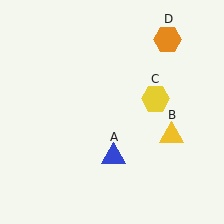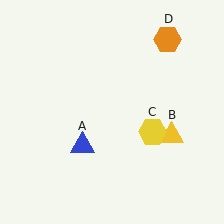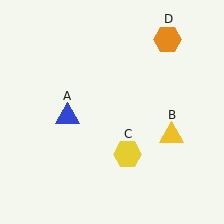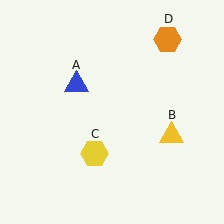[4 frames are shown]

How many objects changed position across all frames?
2 objects changed position: blue triangle (object A), yellow hexagon (object C).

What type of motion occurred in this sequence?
The blue triangle (object A), yellow hexagon (object C) rotated clockwise around the center of the scene.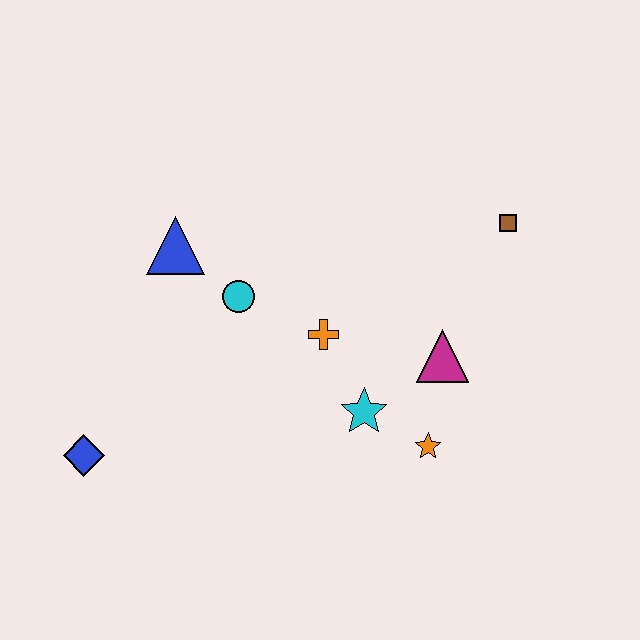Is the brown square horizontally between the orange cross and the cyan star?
No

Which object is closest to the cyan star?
The orange star is closest to the cyan star.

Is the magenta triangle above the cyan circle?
No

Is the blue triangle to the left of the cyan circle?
Yes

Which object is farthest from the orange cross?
The blue diamond is farthest from the orange cross.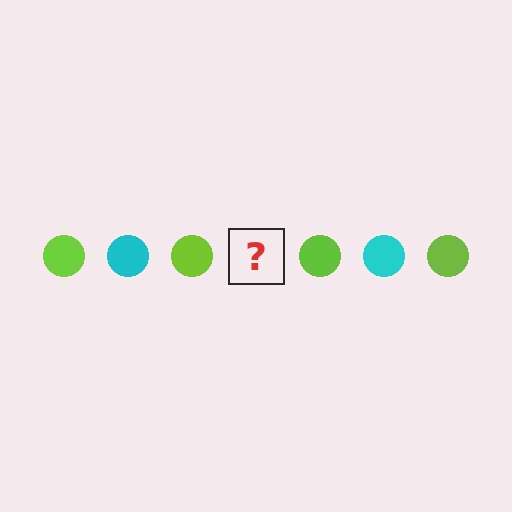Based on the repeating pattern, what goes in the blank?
The blank should be a cyan circle.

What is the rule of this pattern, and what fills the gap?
The rule is that the pattern cycles through lime, cyan circles. The gap should be filled with a cyan circle.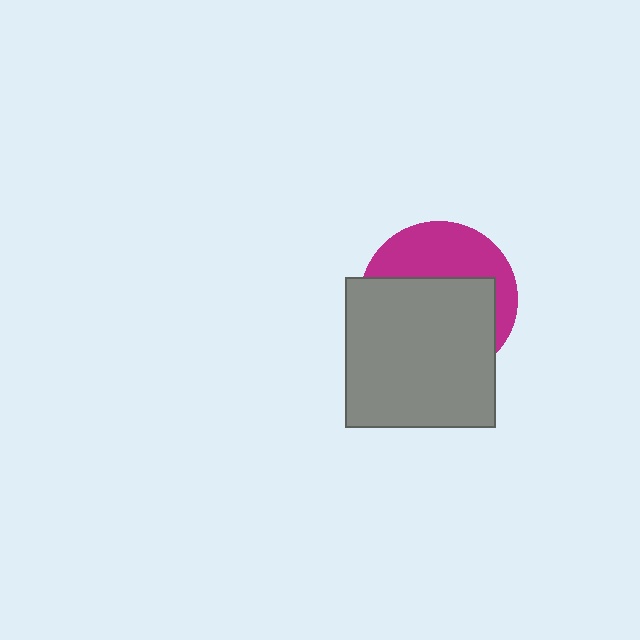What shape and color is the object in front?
The object in front is a gray rectangle.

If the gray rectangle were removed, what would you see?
You would see the complete magenta circle.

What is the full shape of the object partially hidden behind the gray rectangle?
The partially hidden object is a magenta circle.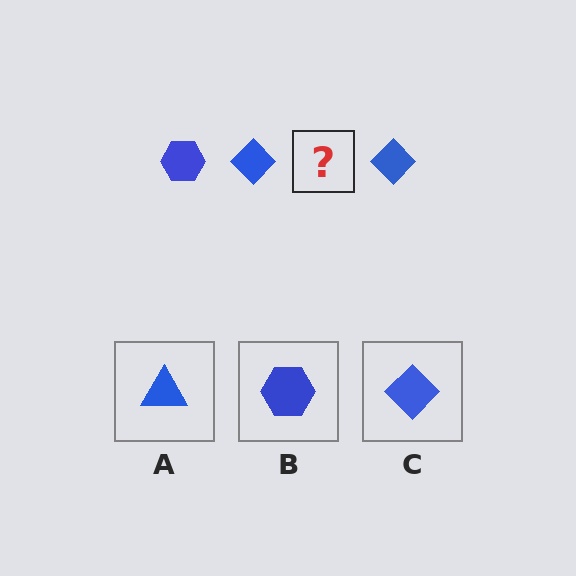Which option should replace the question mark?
Option B.